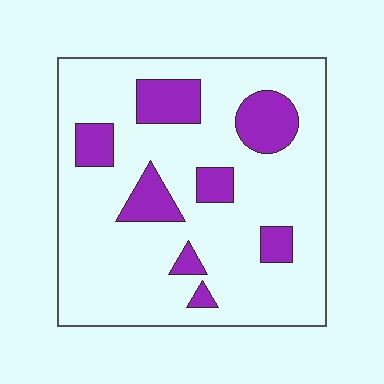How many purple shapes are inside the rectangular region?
8.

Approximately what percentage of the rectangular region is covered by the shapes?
Approximately 20%.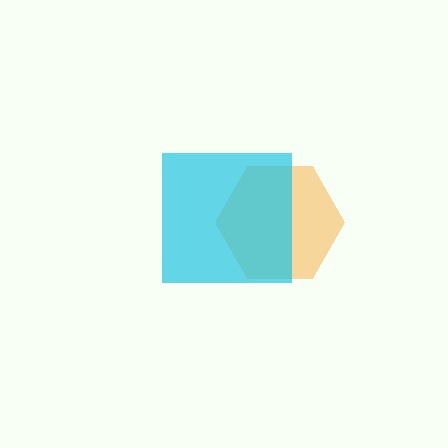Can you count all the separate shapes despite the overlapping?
Yes, there are 2 separate shapes.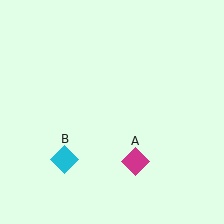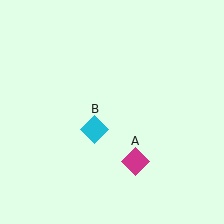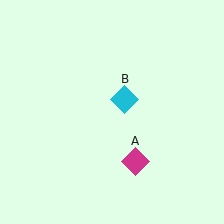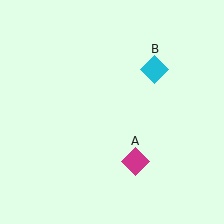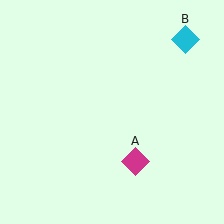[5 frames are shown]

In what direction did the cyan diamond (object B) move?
The cyan diamond (object B) moved up and to the right.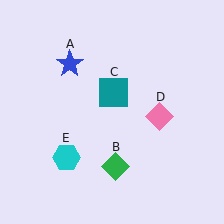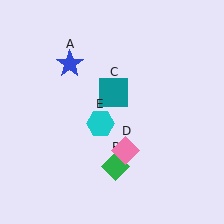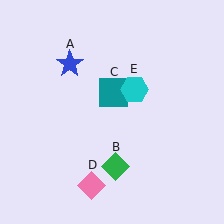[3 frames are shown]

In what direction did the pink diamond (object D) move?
The pink diamond (object D) moved down and to the left.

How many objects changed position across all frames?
2 objects changed position: pink diamond (object D), cyan hexagon (object E).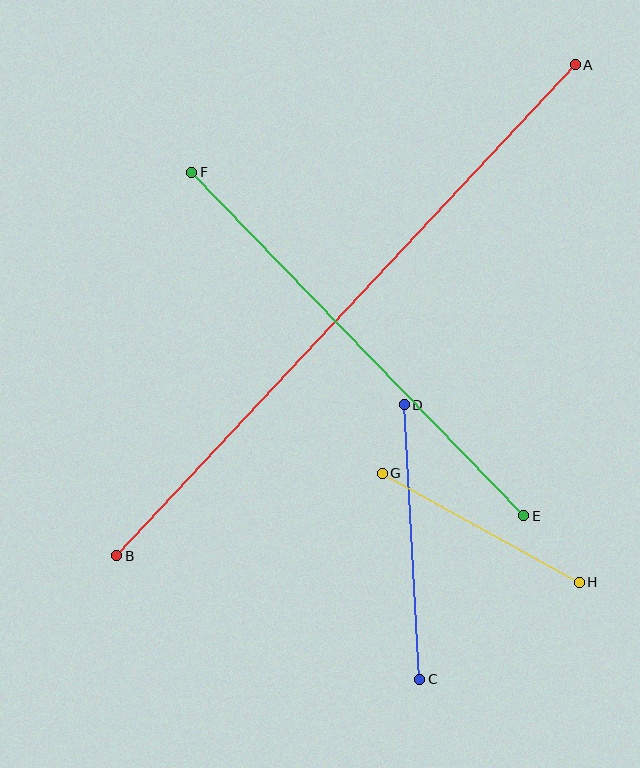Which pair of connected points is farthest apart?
Points A and B are farthest apart.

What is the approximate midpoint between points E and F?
The midpoint is at approximately (358, 344) pixels.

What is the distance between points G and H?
The distance is approximately 225 pixels.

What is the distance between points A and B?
The distance is approximately 671 pixels.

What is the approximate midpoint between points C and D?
The midpoint is at approximately (412, 542) pixels.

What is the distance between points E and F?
The distance is approximately 478 pixels.